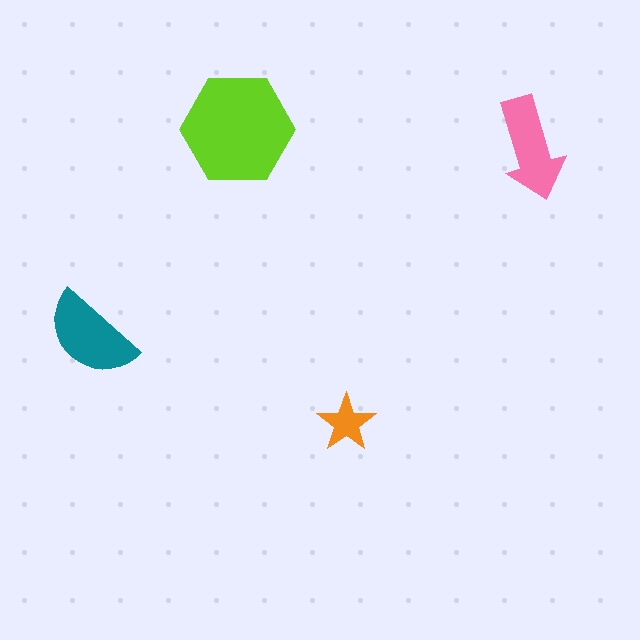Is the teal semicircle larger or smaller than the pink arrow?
Larger.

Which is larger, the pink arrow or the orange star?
The pink arrow.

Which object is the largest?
The lime hexagon.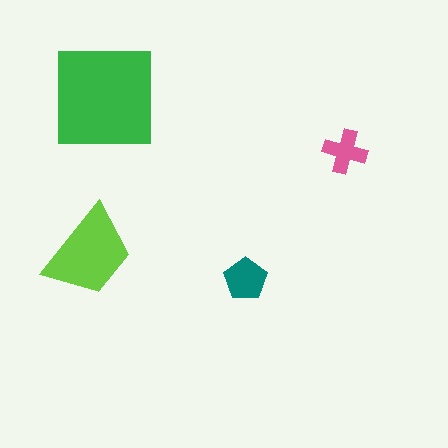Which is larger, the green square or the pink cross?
The green square.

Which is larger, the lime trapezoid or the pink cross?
The lime trapezoid.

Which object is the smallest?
The pink cross.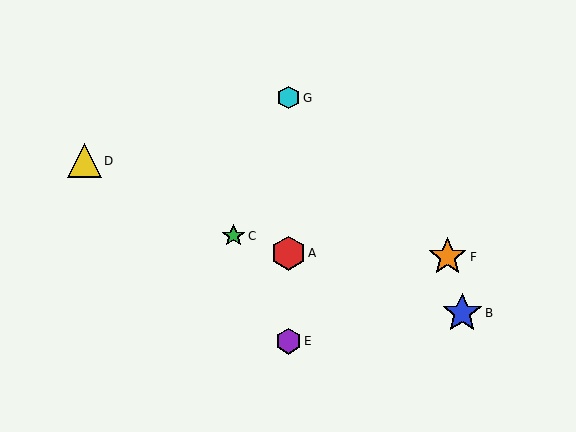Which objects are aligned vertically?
Objects A, E, G are aligned vertically.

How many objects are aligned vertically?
3 objects (A, E, G) are aligned vertically.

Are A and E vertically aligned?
Yes, both are at x≈288.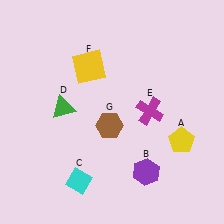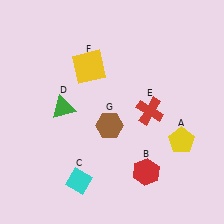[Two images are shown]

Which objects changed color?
B changed from purple to red. E changed from magenta to red.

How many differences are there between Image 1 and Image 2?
There are 2 differences between the two images.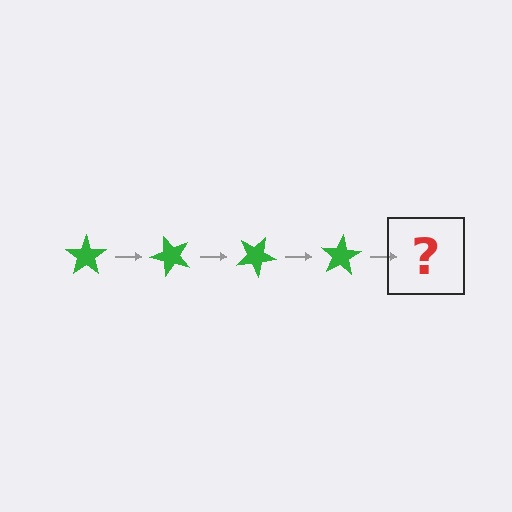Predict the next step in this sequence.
The next step is a green star rotated 200 degrees.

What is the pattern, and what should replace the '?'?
The pattern is that the star rotates 50 degrees each step. The '?' should be a green star rotated 200 degrees.